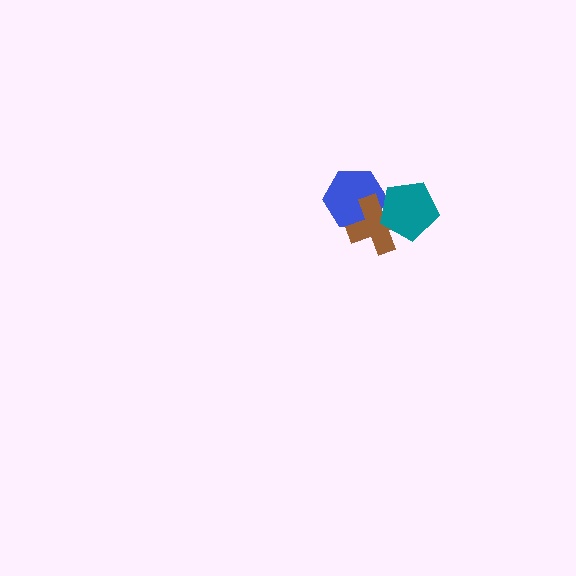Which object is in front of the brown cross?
The teal pentagon is in front of the brown cross.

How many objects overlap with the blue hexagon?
2 objects overlap with the blue hexagon.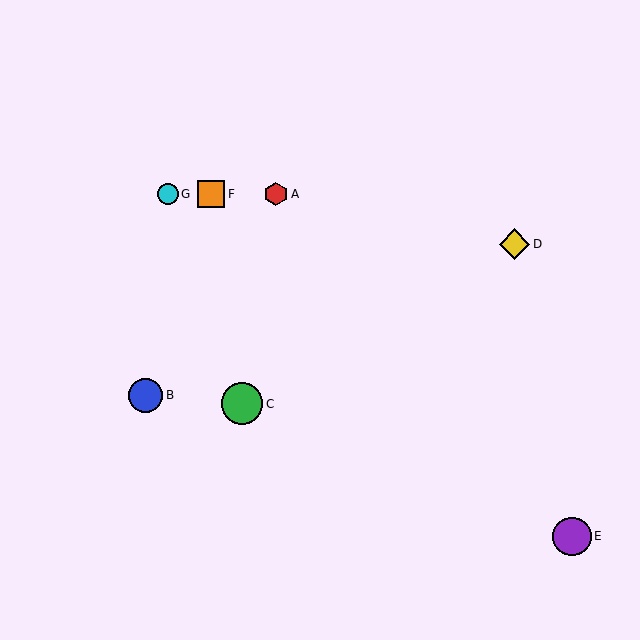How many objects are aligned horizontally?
3 objects (A, F, G) are aligned horizontally.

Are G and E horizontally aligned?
No, G is at y≈194 and E is at y≈536.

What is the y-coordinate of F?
Object F is at y≈194.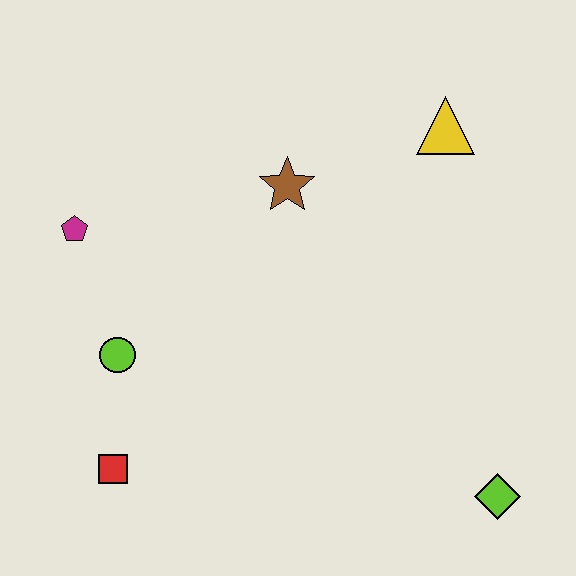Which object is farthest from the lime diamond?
The magenta pentagon is farthest from the lime diamond.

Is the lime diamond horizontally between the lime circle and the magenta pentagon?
No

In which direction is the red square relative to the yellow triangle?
The red square is below the yellow triangle.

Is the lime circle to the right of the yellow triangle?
No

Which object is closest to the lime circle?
The red square is closest to the lime circle.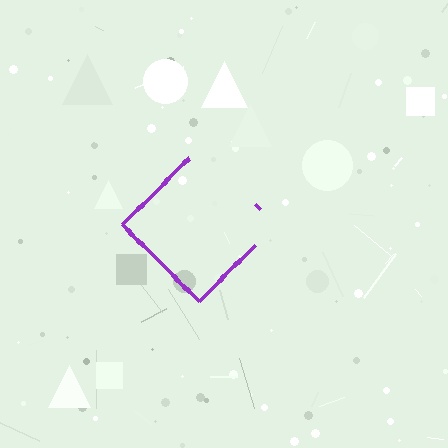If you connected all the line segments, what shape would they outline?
They would outline a diamond.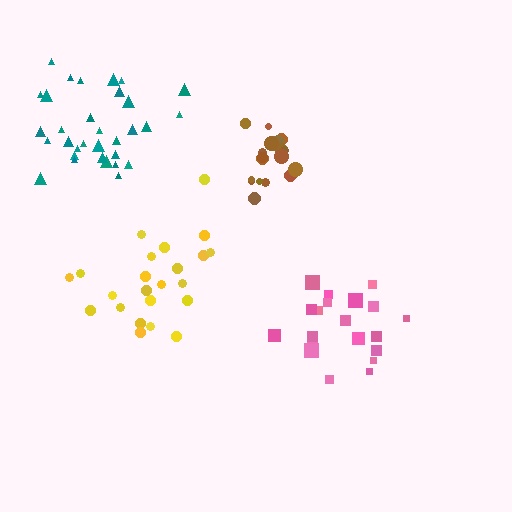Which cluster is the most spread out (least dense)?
Yellow.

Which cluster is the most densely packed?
Brown.